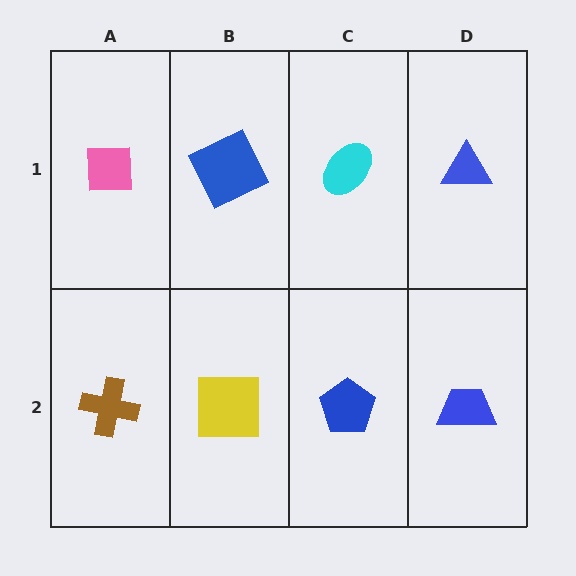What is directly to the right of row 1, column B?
A cyan ellipse.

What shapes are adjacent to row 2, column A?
A pink square (row 1, column A), a yellow square (row 2, column B).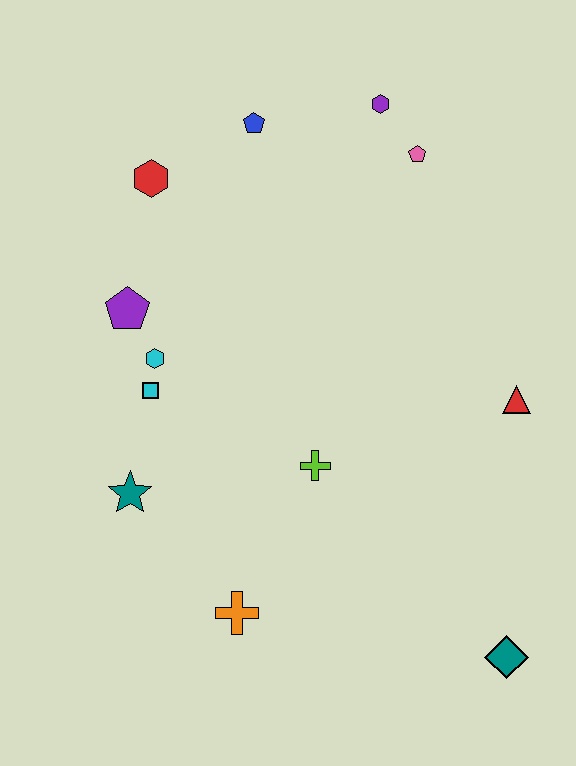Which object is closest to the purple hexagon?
The pink pentagon is closest to the purple hexagon.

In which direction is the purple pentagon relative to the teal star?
The purple pentagon is above the teal star.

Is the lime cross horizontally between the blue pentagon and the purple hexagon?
Yes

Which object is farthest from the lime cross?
The purple hexagon is farthest from the lime cross.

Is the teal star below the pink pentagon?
Yes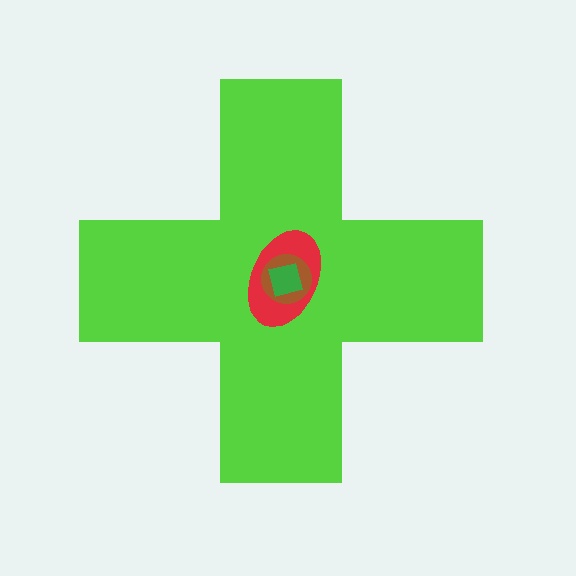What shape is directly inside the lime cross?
The red ellipse.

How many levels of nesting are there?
4.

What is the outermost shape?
The lime cross.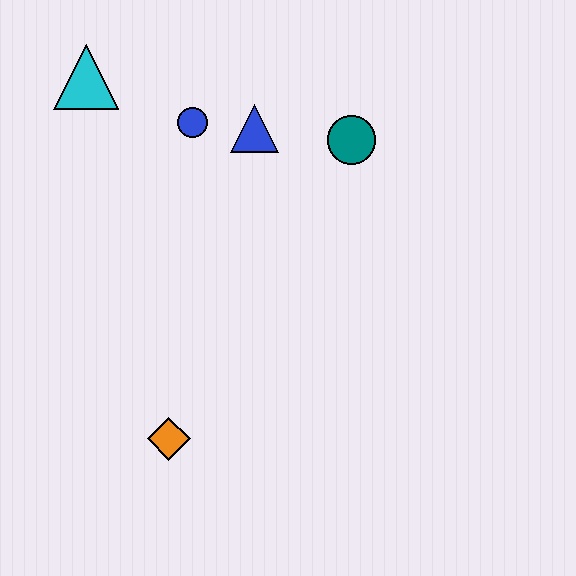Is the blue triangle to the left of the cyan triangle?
No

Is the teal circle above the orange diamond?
Yes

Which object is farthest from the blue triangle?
The orange diamond is farthest from the blue triangle.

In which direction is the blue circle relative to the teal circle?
The blue circle is to the left of the teal circle.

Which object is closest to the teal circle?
The blue triangle is closest to the teal circle.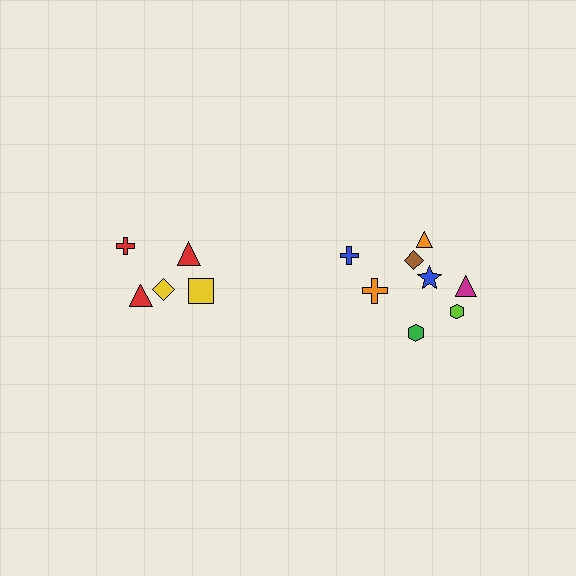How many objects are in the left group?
There are 5 objects.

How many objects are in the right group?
There are 8 objects.